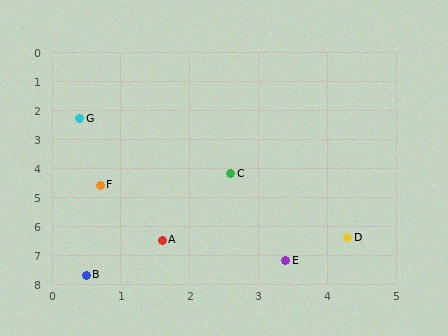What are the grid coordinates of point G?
Point G is at approximately (0.4, 2.3).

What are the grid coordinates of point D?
Point D is at approximately (4.3, 6.4).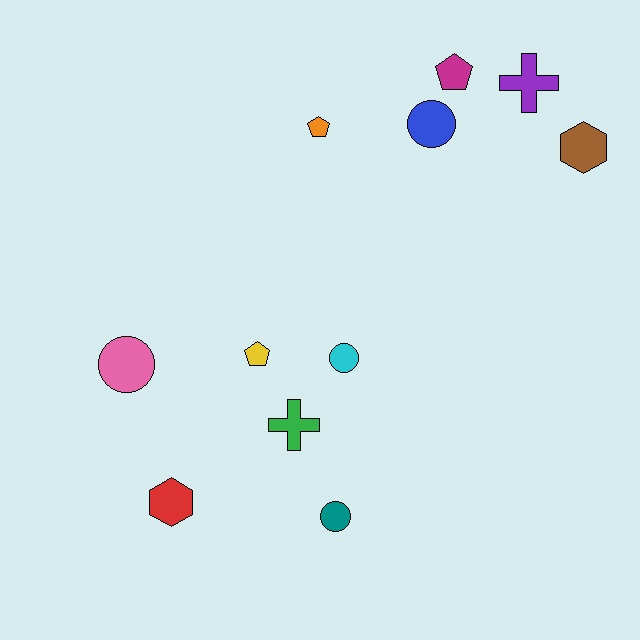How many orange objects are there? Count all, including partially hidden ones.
There is 1 orange object.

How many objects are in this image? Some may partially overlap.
There are 11 objects.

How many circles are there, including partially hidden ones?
There are 4 circles.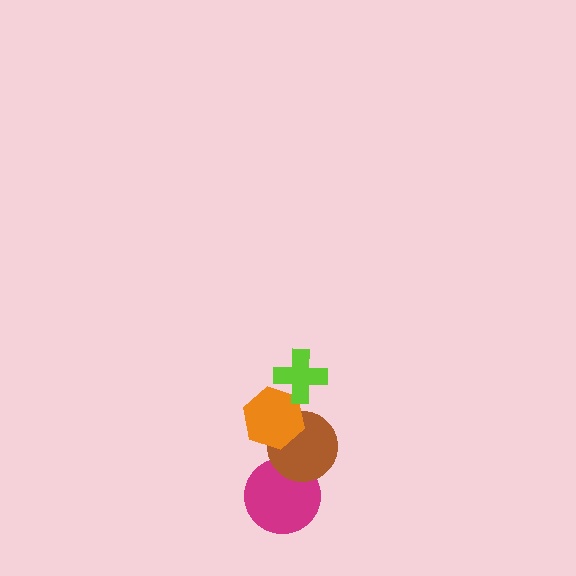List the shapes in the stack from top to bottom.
From top to bottom: the lime cross, the orange hexagon, the brown circle, the magenta circle.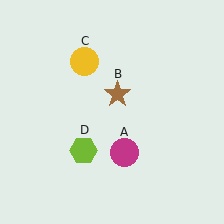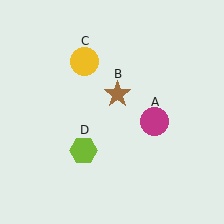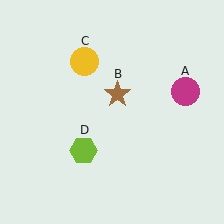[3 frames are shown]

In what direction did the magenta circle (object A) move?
The magenta circle (object A) moved up and to the right.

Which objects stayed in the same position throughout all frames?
Brown star (object B) and yellow circle (object C) and lime hexagon (object D) remained stationary.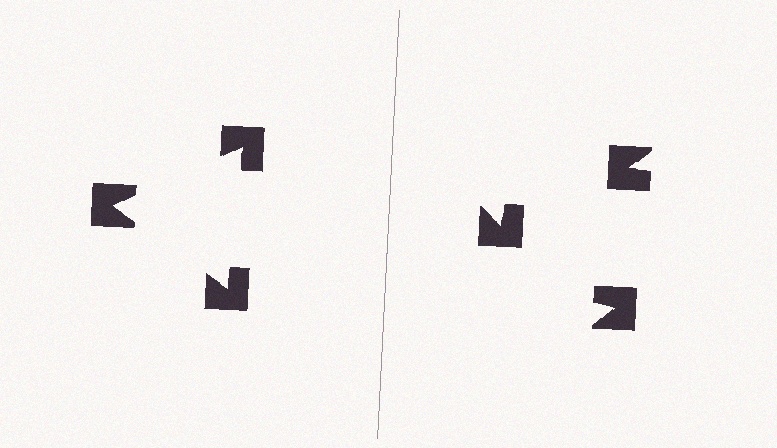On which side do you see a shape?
An illusory triangle appears on the left side. On the right side the wedge cuts are rotated, so no coherent shape forms.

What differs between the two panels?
The notched squares are positioned identically on both sides; only the wedge orientations differ. On the left they align to a triangle; on the right they are misaligned.